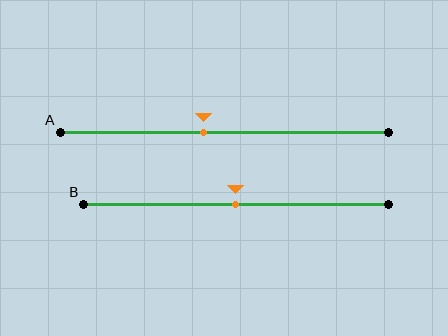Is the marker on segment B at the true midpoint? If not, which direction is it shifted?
Yes, the marker on segment B is at the true midpoint.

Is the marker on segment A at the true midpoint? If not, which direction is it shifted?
No, the marker on segment A is shifted to the left by about 6% of the segment length.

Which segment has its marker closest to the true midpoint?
Segment B has its marker closest to the true midpoint.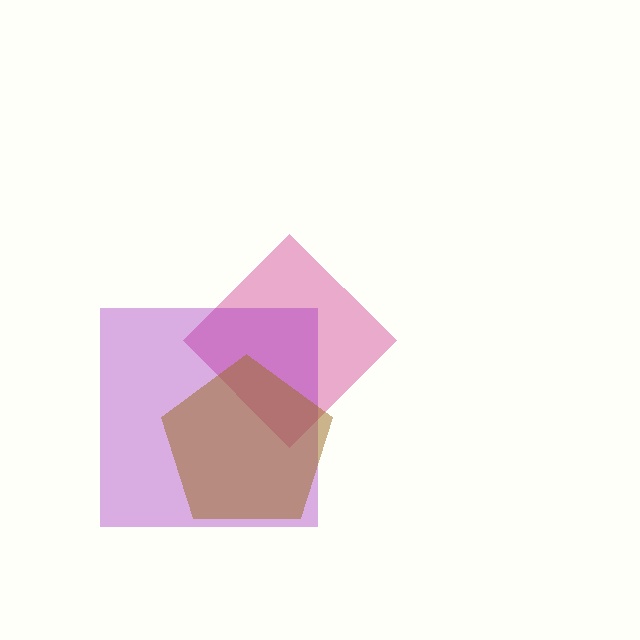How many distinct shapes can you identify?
There are 3 distinct shapes: a magenta diamond, a purple square, a brown pentagon.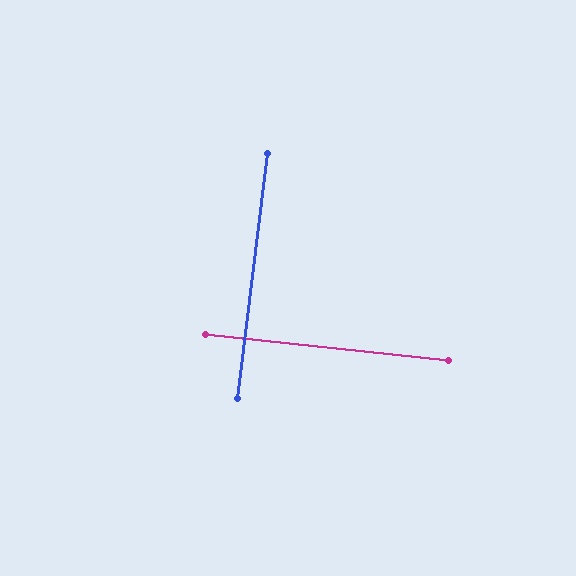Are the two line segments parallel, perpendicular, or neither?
Perpendicular — they meet at approximately 89°.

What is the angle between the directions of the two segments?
Approximately 89 degrees.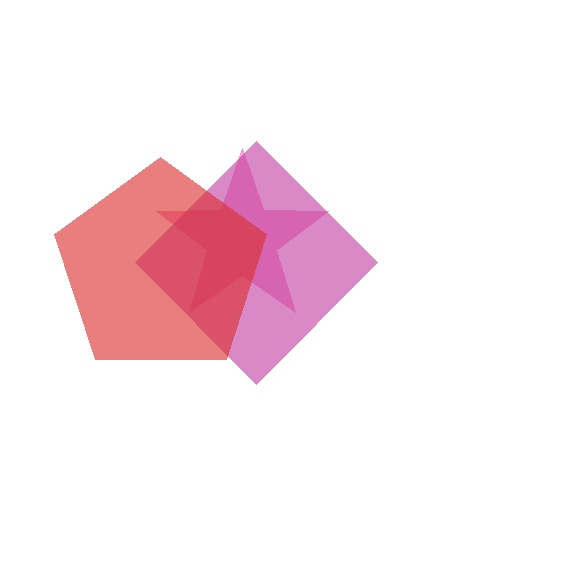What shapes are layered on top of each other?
The layered shapes are: a pink star, a magenta diamond, a red pentagon.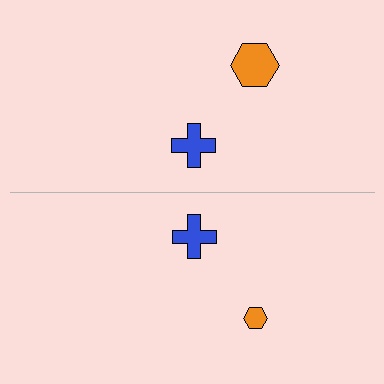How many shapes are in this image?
There are 4 shapes in this image.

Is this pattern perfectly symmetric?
No, the pattern is not perfectly symmetric. The orange hexagon on the bottom side has a different size than its mirror counterpart.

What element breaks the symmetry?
The orange hexagon on the bottom side has a different size than its mirror counterpart.